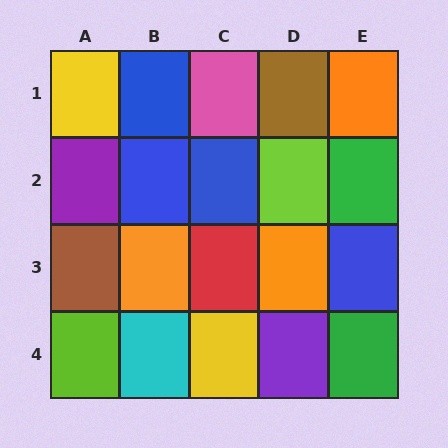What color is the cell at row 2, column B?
Blue.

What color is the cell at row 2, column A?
Purple.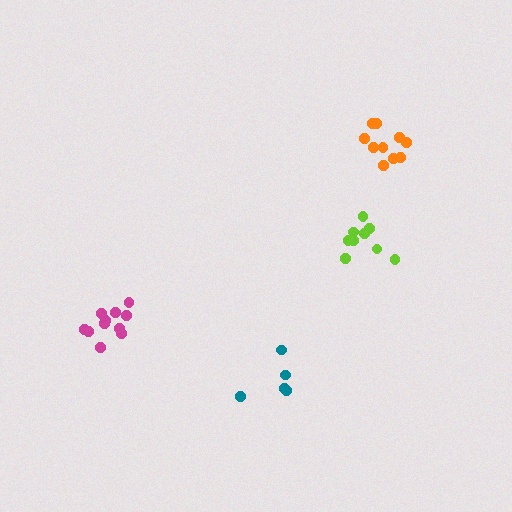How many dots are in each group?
Group 1: 5 dots, Group 2: 10 dots, Group 3: 9 dots, Group 4: 11 dots (35 total).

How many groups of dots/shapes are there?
There are 4 groups.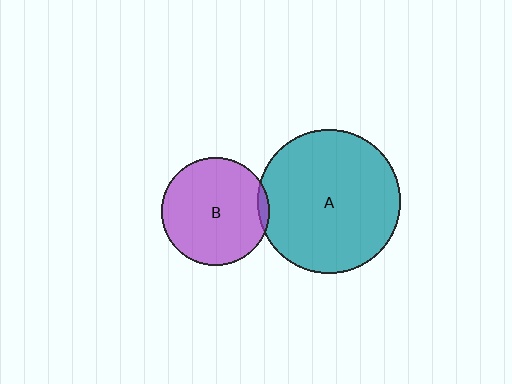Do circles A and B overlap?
Yes.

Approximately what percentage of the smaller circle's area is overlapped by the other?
Approximately 5%.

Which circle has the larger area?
Circle A (teal).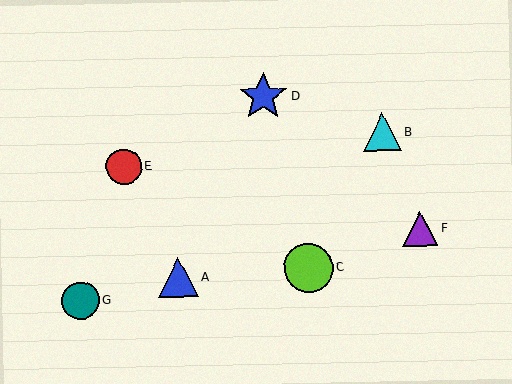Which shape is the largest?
The lime circle (labeled C) is the largest.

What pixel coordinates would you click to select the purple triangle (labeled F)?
Click at (420, 229) to select the purple triangle F.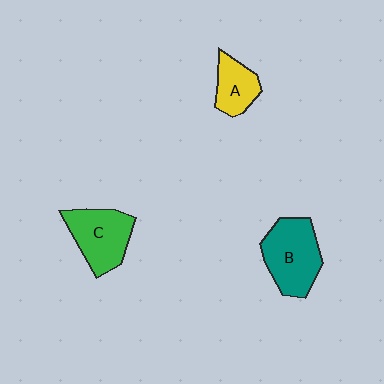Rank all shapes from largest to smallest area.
From largest to smallest: B (teal), C (green), A (yellow).